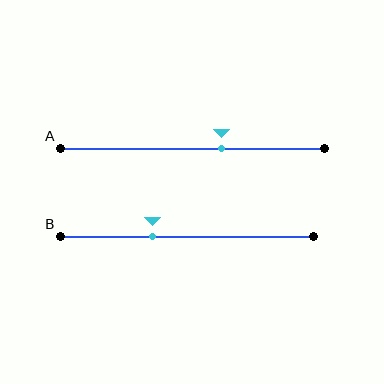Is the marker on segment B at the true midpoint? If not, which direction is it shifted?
No, the marker on segment B is shifted to the left by about 13% of the segment length.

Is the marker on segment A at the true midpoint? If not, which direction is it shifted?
No, the marker on segment A is shifted to the right by about 11% of the segment length.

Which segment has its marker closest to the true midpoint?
Segment A has its marker closest to the true midpoint.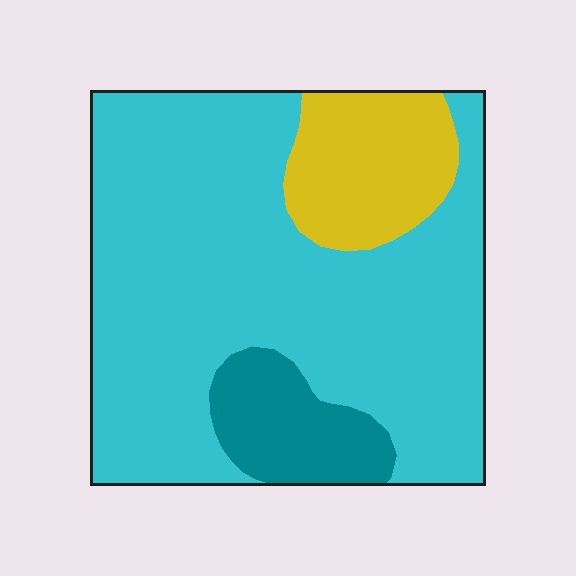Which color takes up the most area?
Cyan, at roughly 75%.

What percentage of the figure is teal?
Teal takes up less than a sixth of the figure.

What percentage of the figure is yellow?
Yellow covers around 15% of the figure.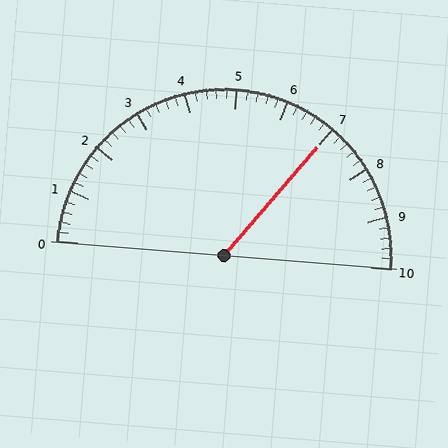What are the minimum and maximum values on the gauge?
The gauge ranges from 0 to 10.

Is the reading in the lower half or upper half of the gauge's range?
The reading is in the upper half of the range (0 to 10).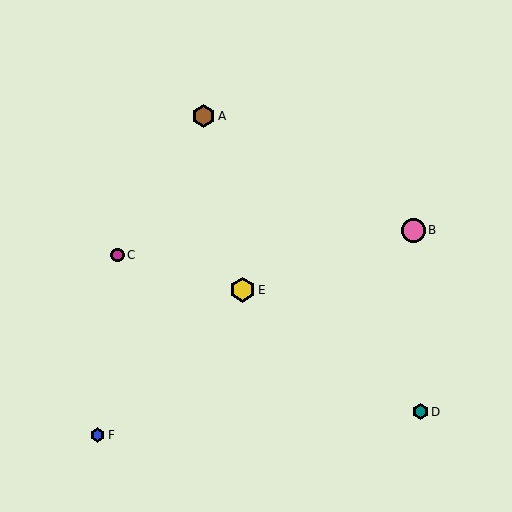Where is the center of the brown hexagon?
The center of the brown hexagon is at (203, 116).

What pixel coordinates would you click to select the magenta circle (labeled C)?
Click at (118, 255) to select the magenta circle C.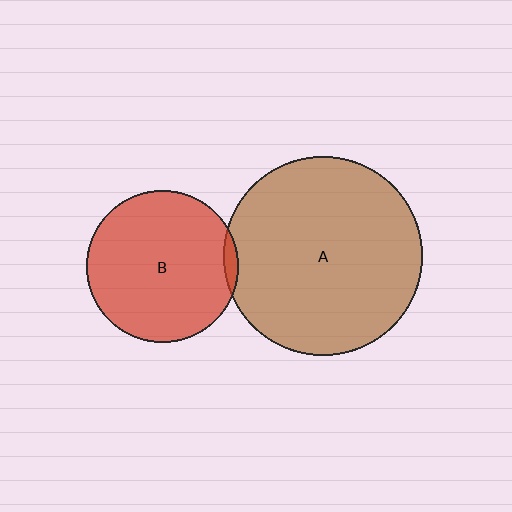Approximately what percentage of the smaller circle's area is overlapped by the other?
Approximately 5%.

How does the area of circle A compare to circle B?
Approximately 1.7 times.